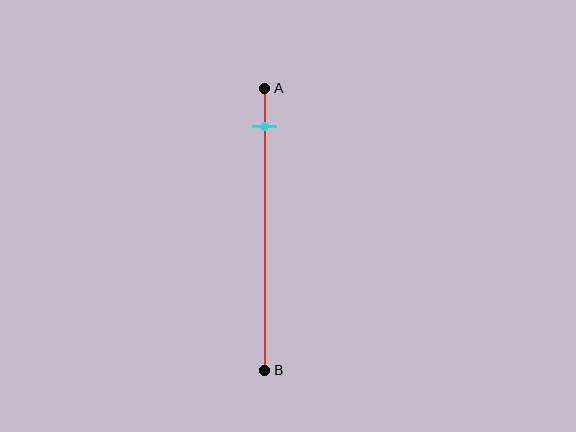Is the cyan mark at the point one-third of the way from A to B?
No, the mark is at about 15% from A, not at the 33% one-third point.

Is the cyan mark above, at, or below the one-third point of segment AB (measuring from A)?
The cyan mark is above the one-third point of segment AB.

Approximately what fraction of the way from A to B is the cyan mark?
The cyan mark is approximately 15% of the way from A to B.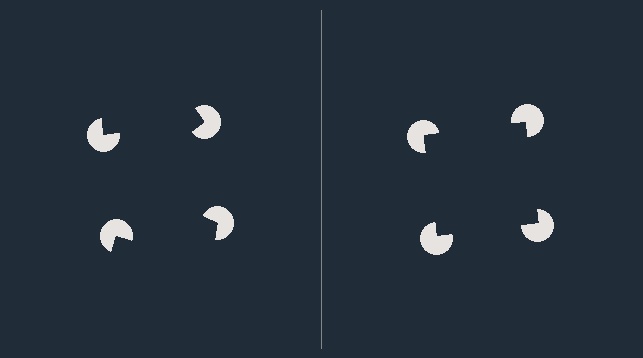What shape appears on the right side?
An illusory square.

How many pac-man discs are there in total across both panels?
8 — 4 on each side.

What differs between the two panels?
The pac-man discs are positioned identically on both sides; only the wedge orientations differ. On the right they align to a square; on the left they are misaligned.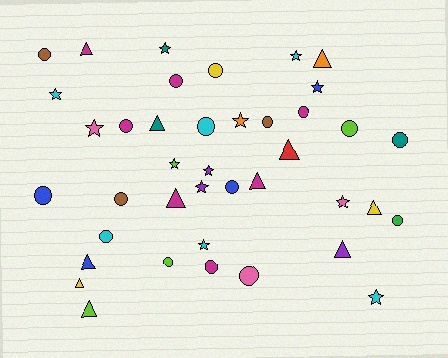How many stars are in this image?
There are 12 stars.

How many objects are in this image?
There are 40 objects.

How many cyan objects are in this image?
There are 6 cyan objects.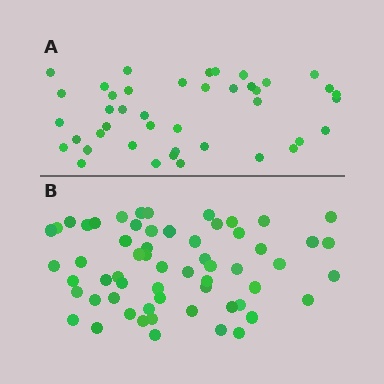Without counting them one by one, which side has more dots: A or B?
Region B (the bottom region) has more dots.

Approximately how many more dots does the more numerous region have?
Region B has approximately 20 more dots than region A.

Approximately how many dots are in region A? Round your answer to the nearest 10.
About 40 dots. (The exact count is 42, which rounds to 40.)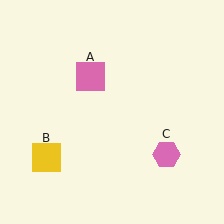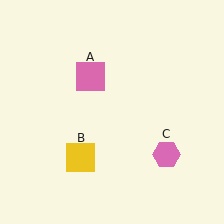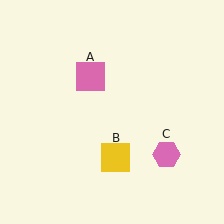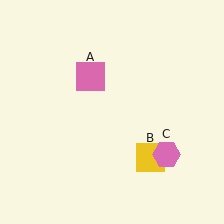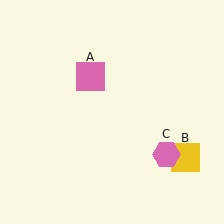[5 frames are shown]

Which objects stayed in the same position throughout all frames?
Pink square (object A) and pink hexagon (object C) remained stationary.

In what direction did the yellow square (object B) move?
The yellow square (object B) moved right.